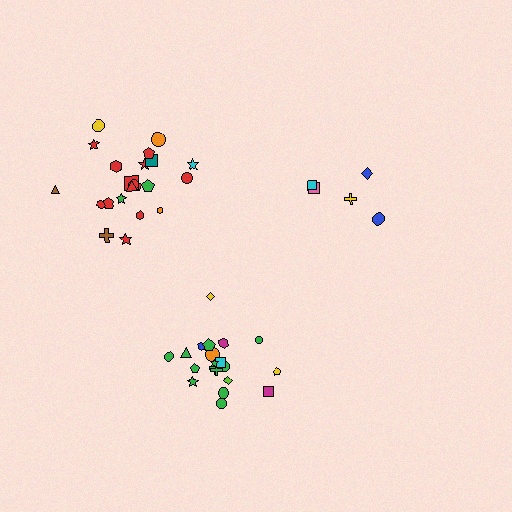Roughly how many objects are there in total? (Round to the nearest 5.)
Roughly 50 objects in total.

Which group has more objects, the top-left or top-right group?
The top-left group.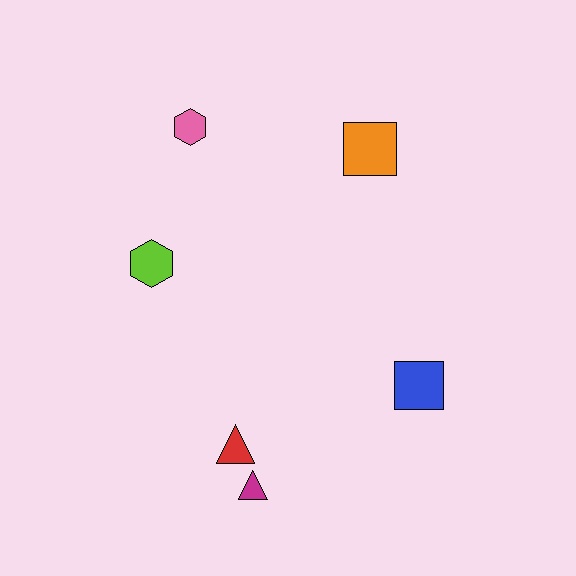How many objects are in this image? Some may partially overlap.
There are 6 objects.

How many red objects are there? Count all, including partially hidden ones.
There is 1 red object.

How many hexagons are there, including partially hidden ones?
There are 2 hexagons.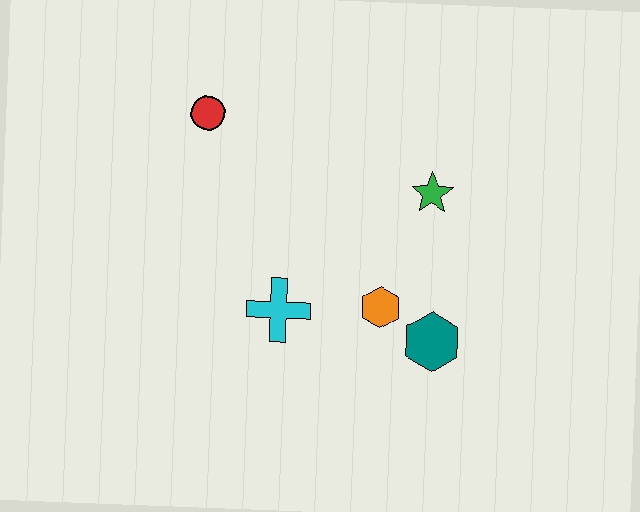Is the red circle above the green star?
Yes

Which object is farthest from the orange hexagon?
The red circle is farthest from the orange hexagon.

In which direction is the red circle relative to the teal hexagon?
The red circle is to the left of the teal hexagon.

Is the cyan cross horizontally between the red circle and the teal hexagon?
Yes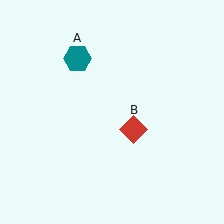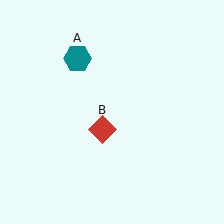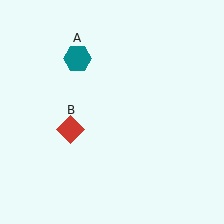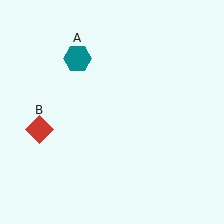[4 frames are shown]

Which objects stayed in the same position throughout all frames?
Teal hexagon (object A) remained stationary.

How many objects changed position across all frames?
1 object changed position: red diamond (object B).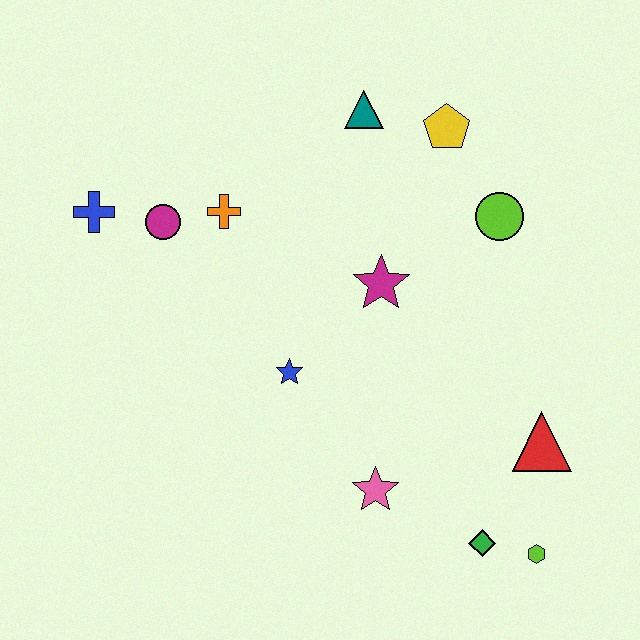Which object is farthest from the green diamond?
The blue cross is farthest from the green diamond.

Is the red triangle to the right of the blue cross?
Yes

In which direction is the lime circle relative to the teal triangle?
The lime circle is to the right of the teal triangle.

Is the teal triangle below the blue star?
No